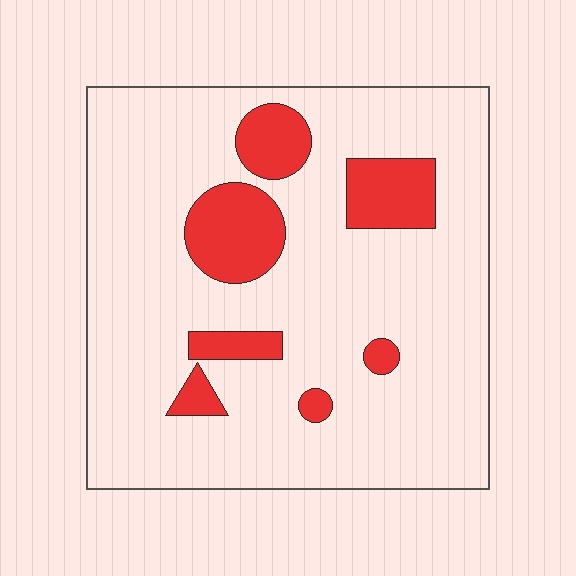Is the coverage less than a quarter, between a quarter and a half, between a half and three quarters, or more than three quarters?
Less than a quarter.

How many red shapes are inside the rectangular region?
7.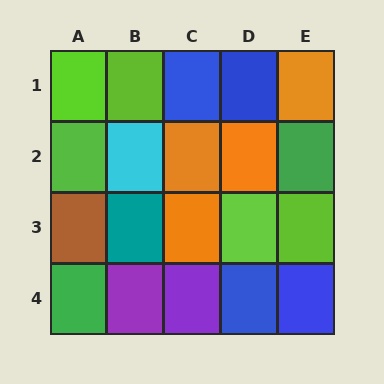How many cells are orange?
4 cells are orange.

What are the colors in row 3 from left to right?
Brown, teal, orange, lime, lime.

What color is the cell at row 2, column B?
Cyan.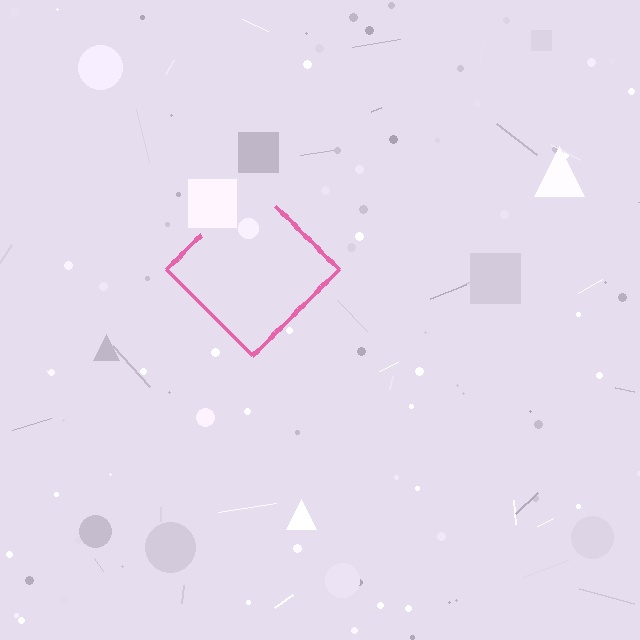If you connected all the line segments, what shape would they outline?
They would outline a diamond.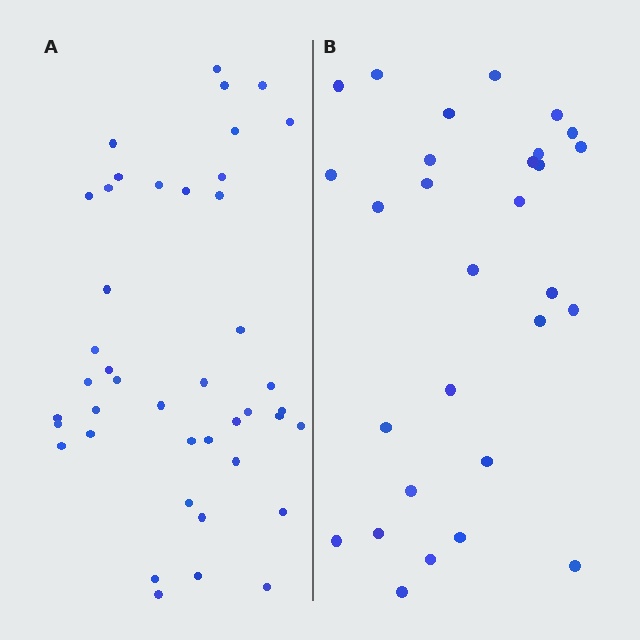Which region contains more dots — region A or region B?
Region A (the left region) has more dots.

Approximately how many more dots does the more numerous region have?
Region A has approximately 15 more dots than region B.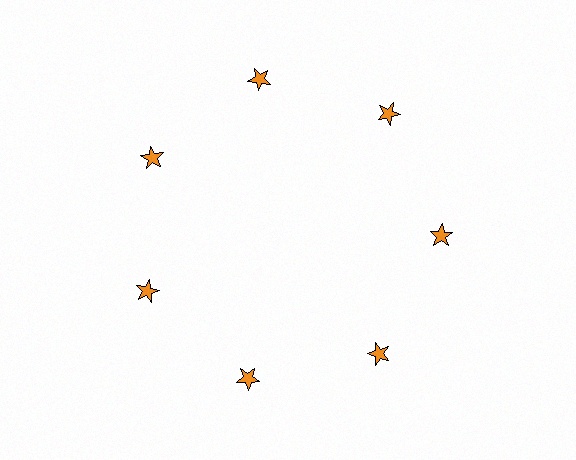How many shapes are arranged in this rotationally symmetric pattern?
There are 7 shapes, arranged in 7 groups of 1.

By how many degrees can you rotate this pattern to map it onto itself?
The pattern maps onto itself every 51 degrees of rotation.